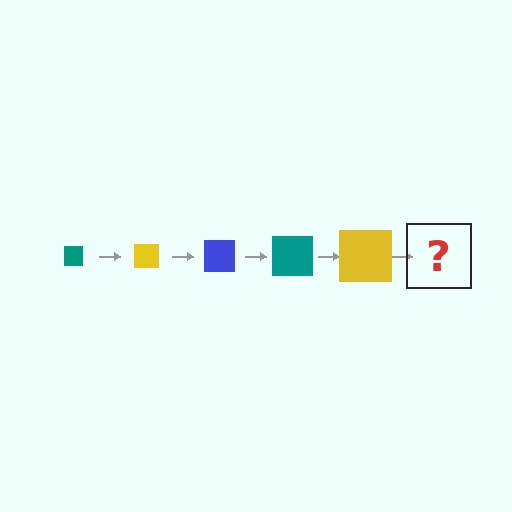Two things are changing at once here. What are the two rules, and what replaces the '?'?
The two rules are that the square grows larger each step and the color cycles through teal, yellow, and blue. The '?' should be a blue square, larger than the previous one.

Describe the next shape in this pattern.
It should be a blue square, larger than the previous one.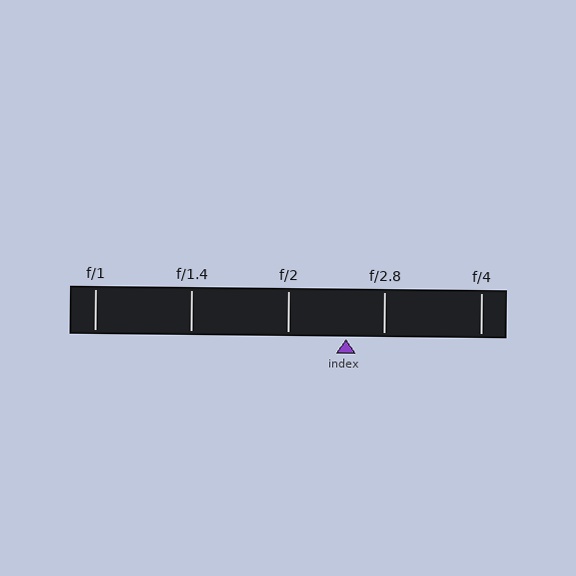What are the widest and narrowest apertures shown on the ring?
The widest aperture shown is f/1 and the narrowest is f/4.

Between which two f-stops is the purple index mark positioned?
The index mark is between f/2 and f/2.8.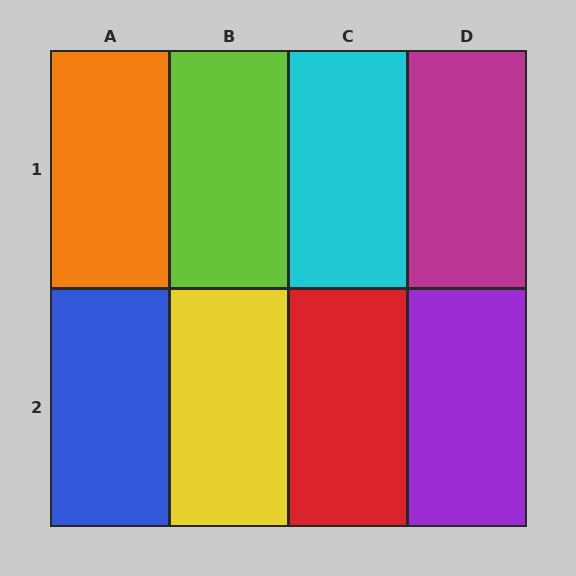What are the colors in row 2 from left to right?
Blue, yellow, red, purple.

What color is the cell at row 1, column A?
Orange.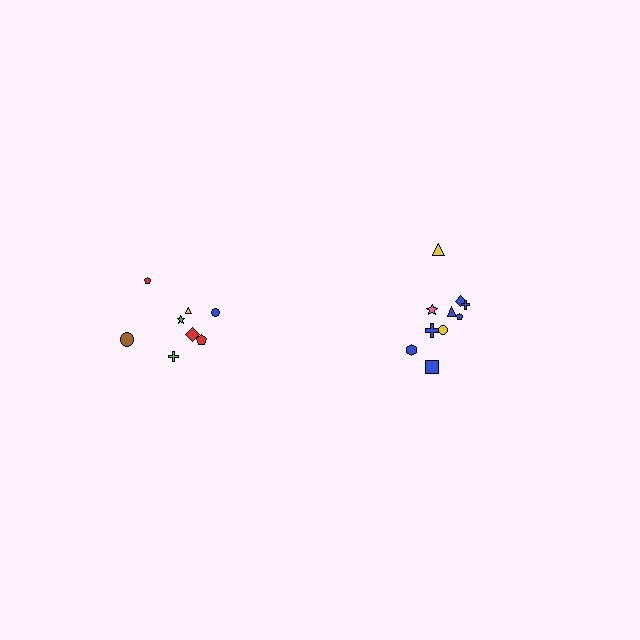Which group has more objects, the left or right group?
The right group.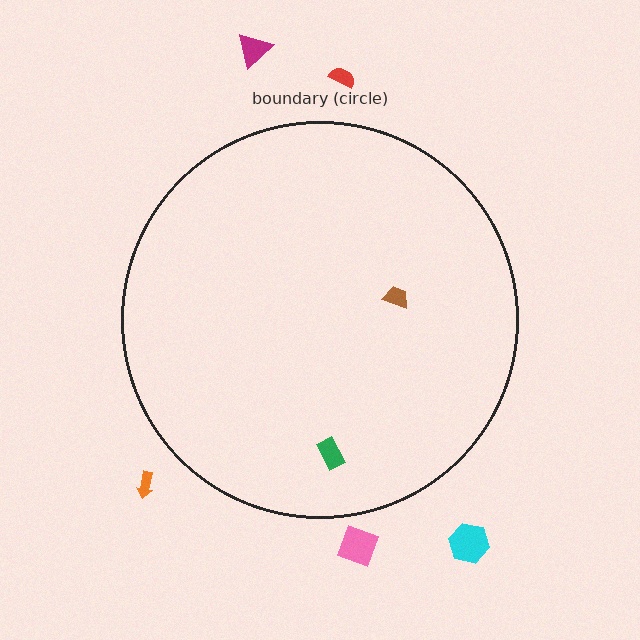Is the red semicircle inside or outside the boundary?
Outside.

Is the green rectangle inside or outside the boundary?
Inside.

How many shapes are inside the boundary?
2 inside, 5 outside.